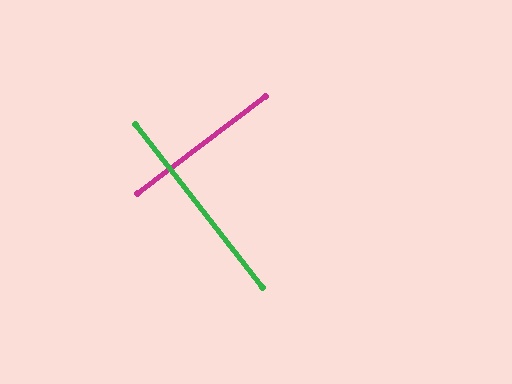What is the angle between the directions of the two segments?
Approximately 89 degrees.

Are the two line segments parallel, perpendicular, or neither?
Perpendicular — they meet at approximately 89°.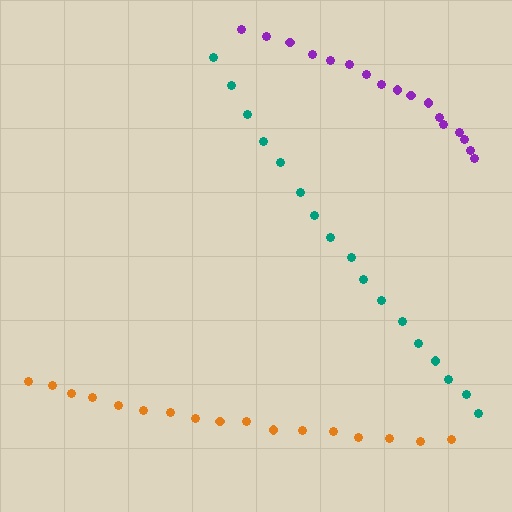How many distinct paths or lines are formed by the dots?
There are 3 distinct paths.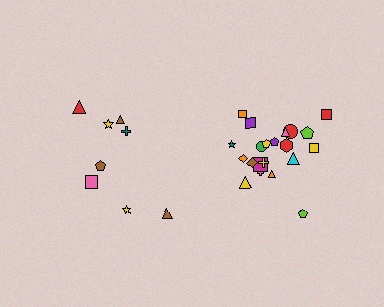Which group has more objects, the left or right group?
The right group.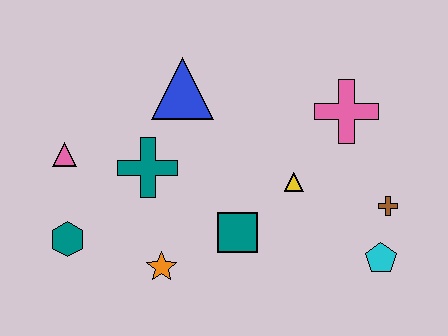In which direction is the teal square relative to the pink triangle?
The teal square is to the right of the pink triangle.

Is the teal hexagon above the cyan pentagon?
Yes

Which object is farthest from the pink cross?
The teal hexagon is farthest from the pink cross.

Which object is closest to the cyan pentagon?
The brown cross is closest to the cyan pentagon.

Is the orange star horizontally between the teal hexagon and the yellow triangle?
Yes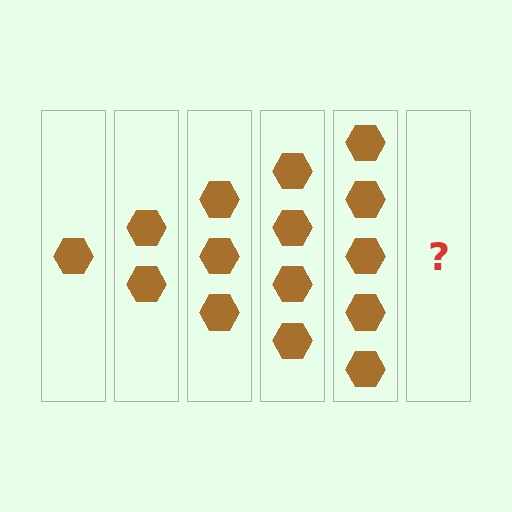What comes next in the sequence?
The next element should be 6 hexagons.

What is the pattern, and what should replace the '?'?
The pattern is that each step adds one more hexagon. The '?' should be 6 hexagons.